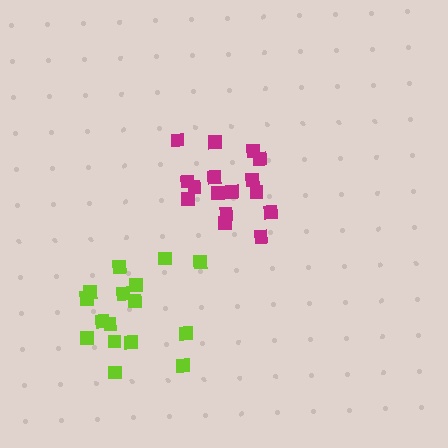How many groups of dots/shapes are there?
There are 2 groups.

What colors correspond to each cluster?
The clusters are colored: lime, magenta.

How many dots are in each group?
Group 1: 17 dots, Group 2: 16 dots (33 total).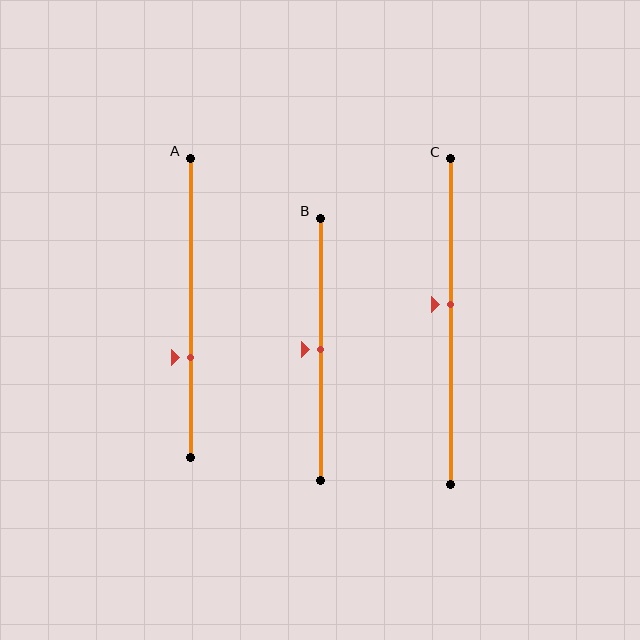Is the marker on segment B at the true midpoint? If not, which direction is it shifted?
Yes, the marker on segment B is at the true midpoint.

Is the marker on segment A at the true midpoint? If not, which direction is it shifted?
No, the marker on segment A is shifted downward by about 17% of the segment length.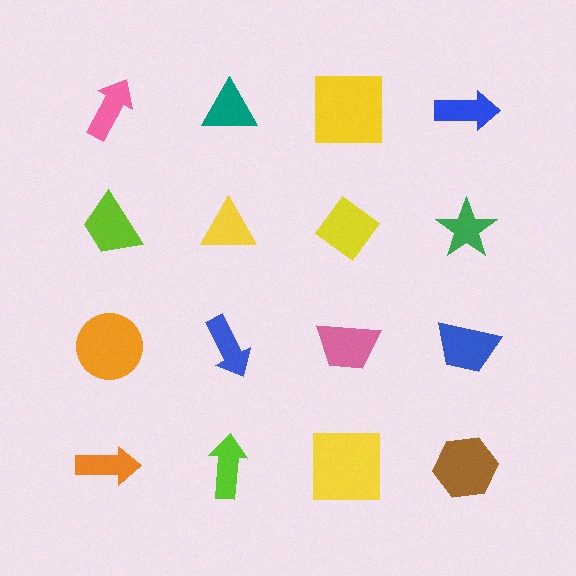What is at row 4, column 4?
A brown hexagon.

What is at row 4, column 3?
A yellow square.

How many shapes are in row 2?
4 shapes.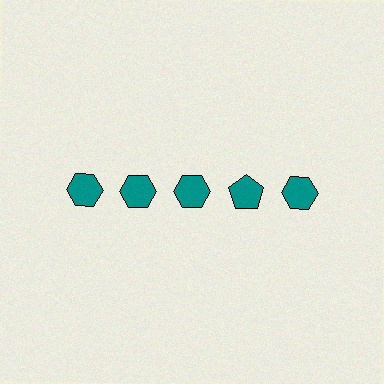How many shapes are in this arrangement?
There are 5 shapes arranged in a grid pattern.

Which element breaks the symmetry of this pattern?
The teal pentagon in the top row, second from right column breaks the symmetry. All other shapes are teal hexagons.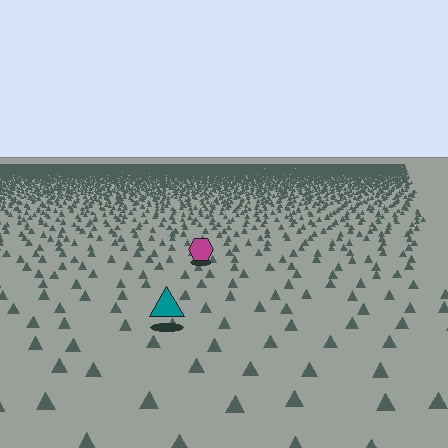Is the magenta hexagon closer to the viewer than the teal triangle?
No. The teal triangle is closer — you can tell from the texture gradient: the ground texture is coarser near it.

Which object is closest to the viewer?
The teal triangle is closest. The texture marks near it are larger and more spread out.